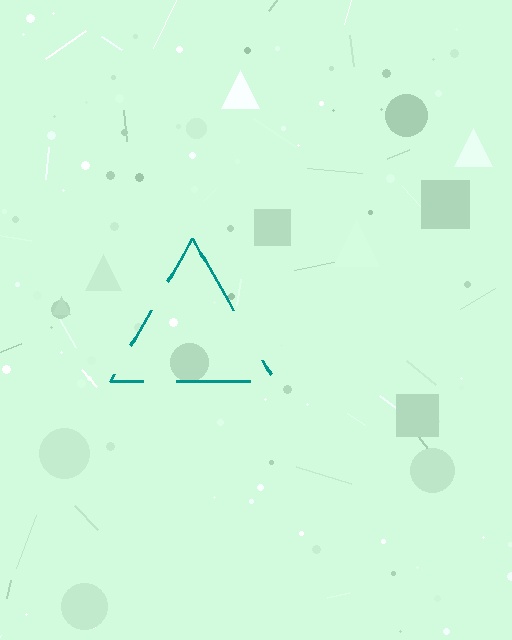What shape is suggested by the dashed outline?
The dashed outline suggests a triangle.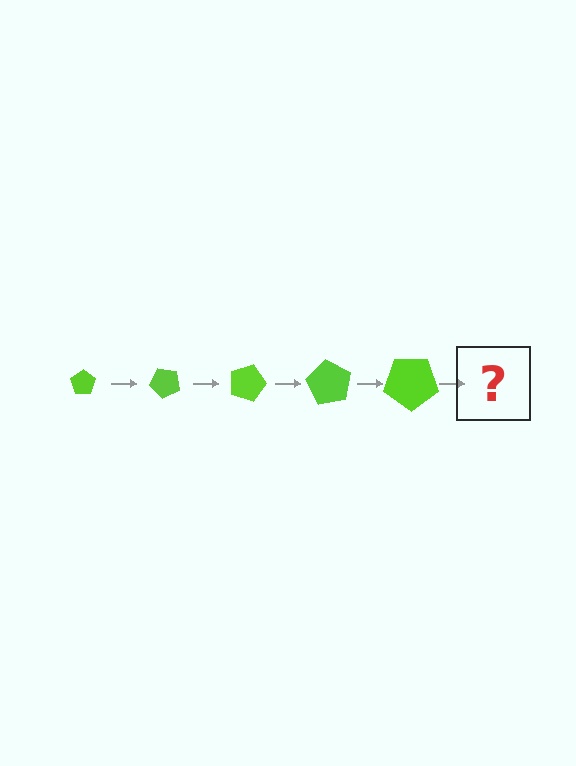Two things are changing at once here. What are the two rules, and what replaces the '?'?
The two rules are that the pentagon grows larger each step and it rotates 45 degrees each step. The '?' should be a pentagon, larger than the previous one and rotated 225 degrees from the start.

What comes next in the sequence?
The next element should be a pentagon, larger than the previous one and rotated 225 degrees from the start.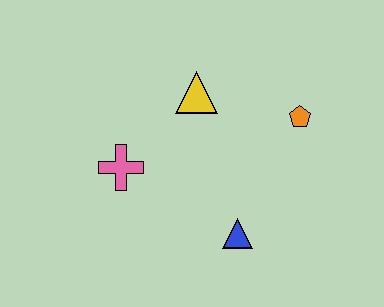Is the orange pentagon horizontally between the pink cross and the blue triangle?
No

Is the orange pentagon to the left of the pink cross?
No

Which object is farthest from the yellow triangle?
The blue triangle is farthest from the yellow triangle.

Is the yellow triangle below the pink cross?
No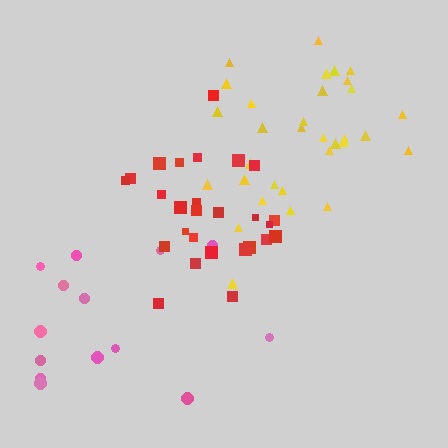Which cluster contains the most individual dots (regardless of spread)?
Yellow (32).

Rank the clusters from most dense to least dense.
red, yellow, pink.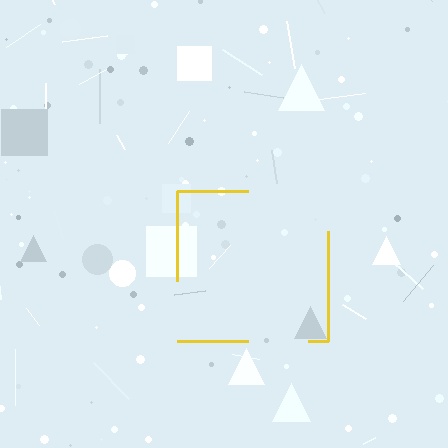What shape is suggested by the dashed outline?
The dashed outline suggests a square.